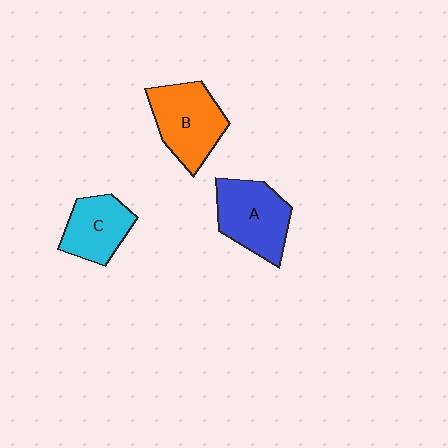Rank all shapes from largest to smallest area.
From largest to smallest: B (orange), A (blue), C (cyan).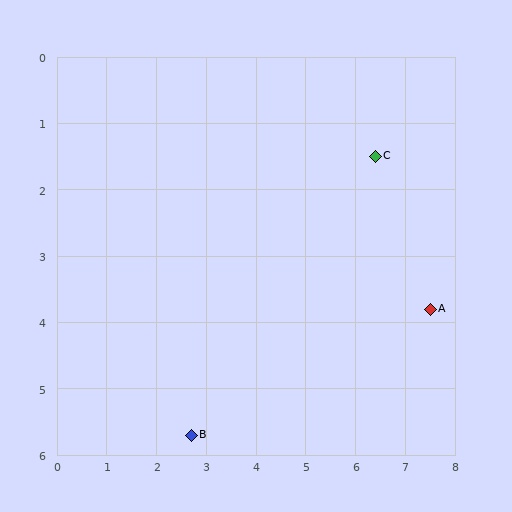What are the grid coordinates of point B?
Point B is at approximately (2.7, 5.7).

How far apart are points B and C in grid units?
Points B and C are about 5.6 grid units apart.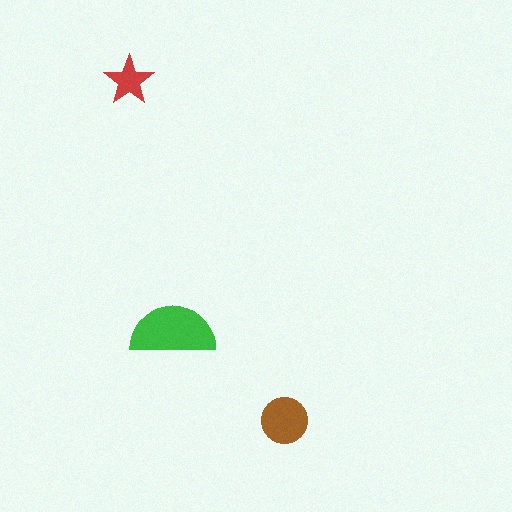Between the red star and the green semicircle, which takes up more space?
The green semicircle.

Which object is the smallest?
The red star.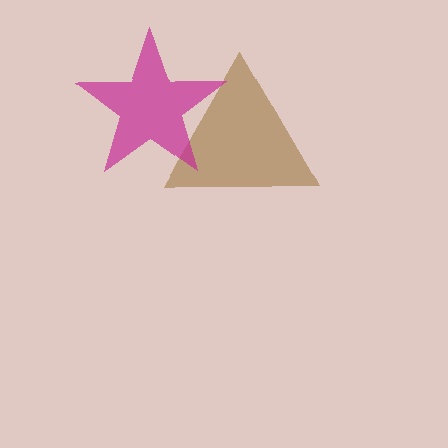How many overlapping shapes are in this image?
There are 2 overlapping shapes in the image.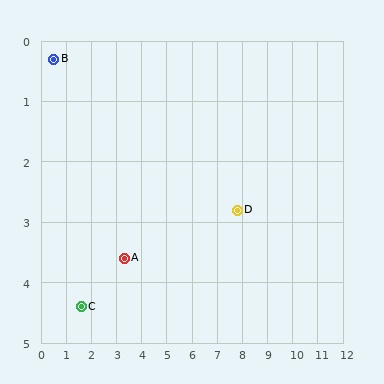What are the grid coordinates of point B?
Point B is at approximately (0.5, 0.3).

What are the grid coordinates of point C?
Point C is at approximately (1.6, 4.4).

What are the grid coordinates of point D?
Point D is at approximately (7.8, 2.8).